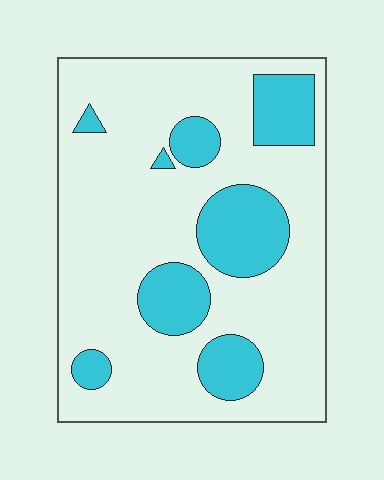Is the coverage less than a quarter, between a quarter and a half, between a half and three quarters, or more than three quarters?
Less than a quarter.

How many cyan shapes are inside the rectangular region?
8.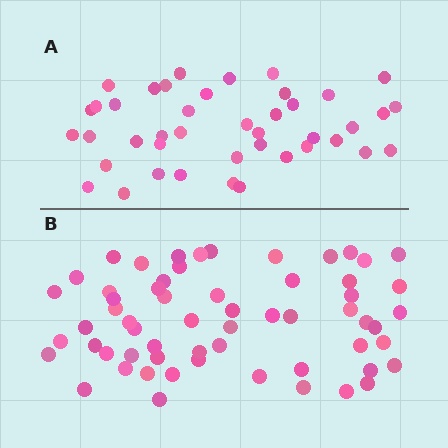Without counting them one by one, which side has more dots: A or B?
Region B (the bottom region) has more dots.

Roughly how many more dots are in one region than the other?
Region B has approximately 20 more dots than region A.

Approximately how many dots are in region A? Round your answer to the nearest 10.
About 40 dots. (The exact count is 42, which rounds to 40.)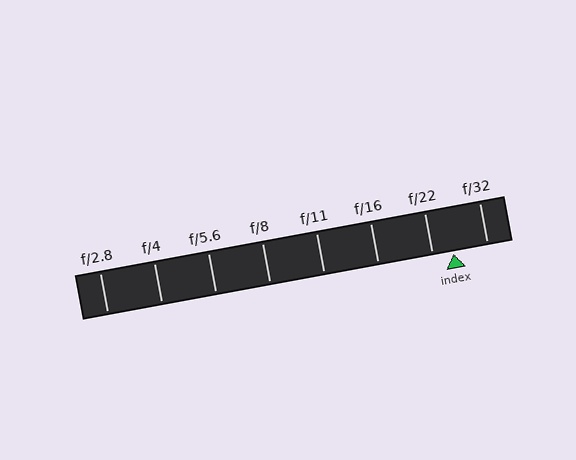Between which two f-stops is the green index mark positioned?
The index mark is between f/22 and f/32.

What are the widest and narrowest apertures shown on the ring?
The widest aperture shown is f/2.8 and the narrowest is f/32.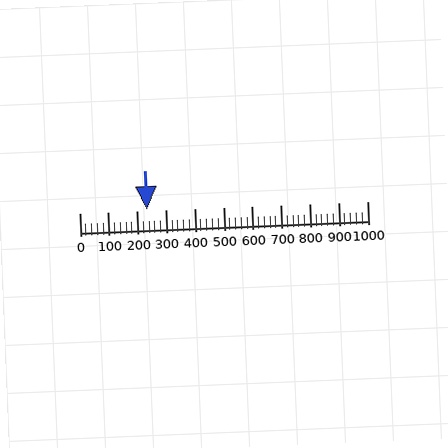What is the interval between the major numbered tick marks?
The major tick marks are spaced 100 units apart.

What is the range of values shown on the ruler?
The ruler shows values from 0 to 1000.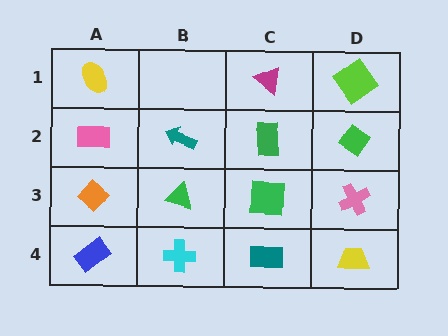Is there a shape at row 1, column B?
No, that cell is empty.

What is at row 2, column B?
A teal arrow.